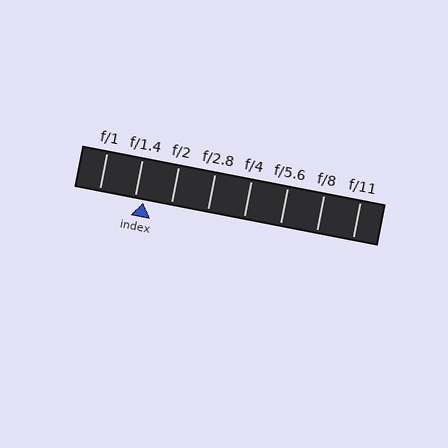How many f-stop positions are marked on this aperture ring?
There are 8 f-stop positions marked.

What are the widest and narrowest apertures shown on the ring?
The widest aperture shown is f/1 and the narrowest is f/11.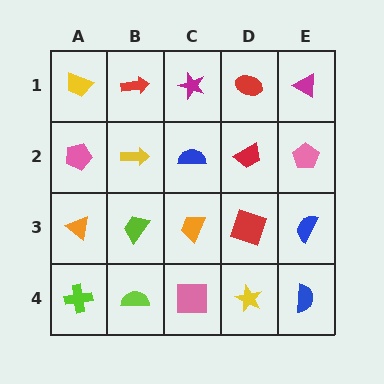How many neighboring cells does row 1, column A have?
2.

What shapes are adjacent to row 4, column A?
An orange triangle (row 3, column A), a lime semicircle (row 4, column B).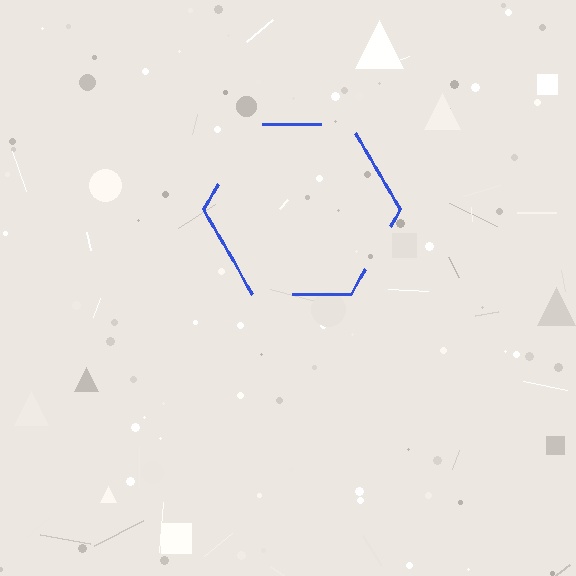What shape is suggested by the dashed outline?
The dashed outline suggests a hexagon.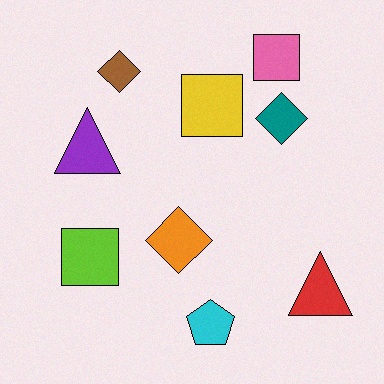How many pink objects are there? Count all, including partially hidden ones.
There is 1 pink object.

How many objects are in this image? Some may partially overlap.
There are 9 objects.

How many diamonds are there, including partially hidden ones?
There are 3 diamonds.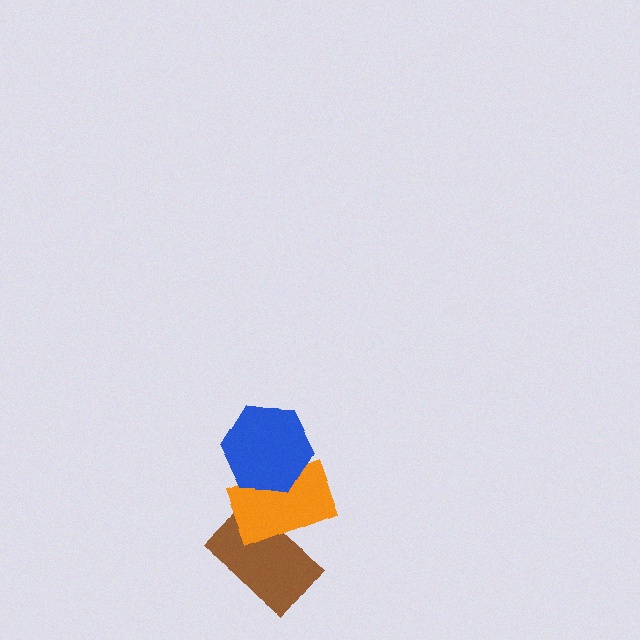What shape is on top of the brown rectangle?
The orange rectangle is on top of the brown rectangle.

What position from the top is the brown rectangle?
The brown rectangle is 3rd from the top.